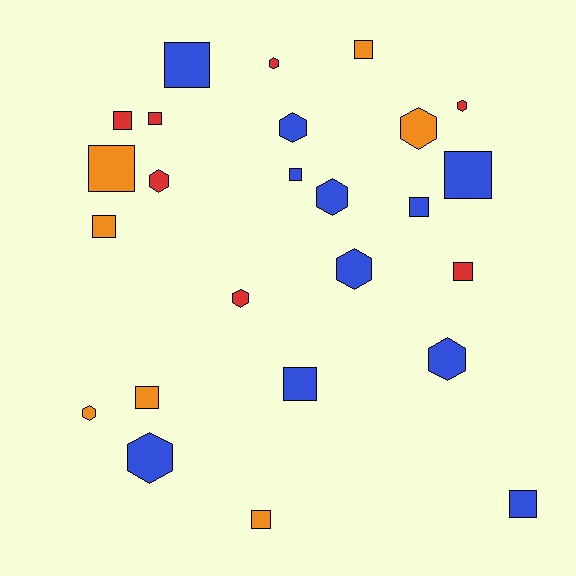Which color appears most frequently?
Blue, with 11 objects.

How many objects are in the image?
There are 25 objects.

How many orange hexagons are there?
There are 2 orange hexagons.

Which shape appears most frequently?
Square, with 14 objects.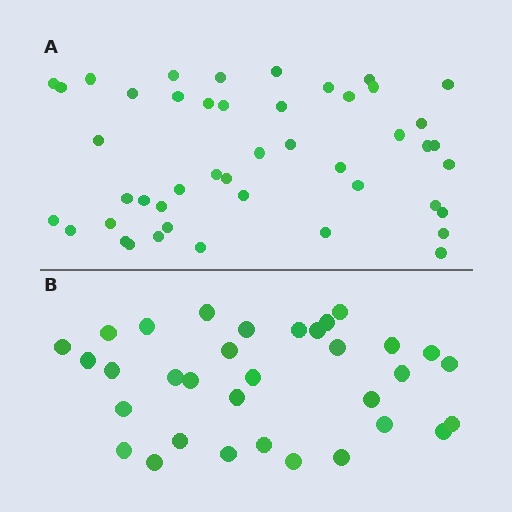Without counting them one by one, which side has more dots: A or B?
Region A (the top region) has more dots.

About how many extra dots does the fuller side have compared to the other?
Region A has approximately 15 more dots than region B.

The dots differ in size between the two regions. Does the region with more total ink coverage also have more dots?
No. Region B has more total ink coverage because its dots are larger, but region A actually contains more individual dots. Total area can be misleading — the number of items is what matters here.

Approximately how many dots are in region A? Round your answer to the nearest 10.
About 50 dots. (The exact count is 46, which rounds to 50.)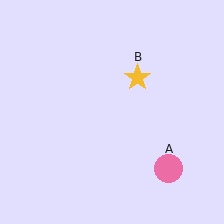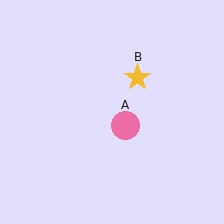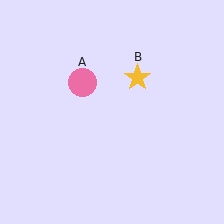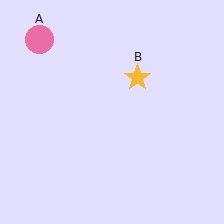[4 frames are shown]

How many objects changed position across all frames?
1 object changed position: pink circle (object A).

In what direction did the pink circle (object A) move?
The pink circle (object A) moved up and to the left.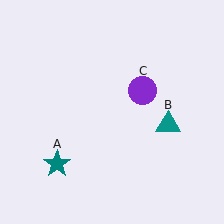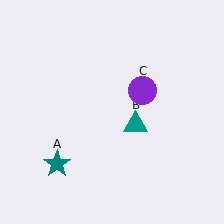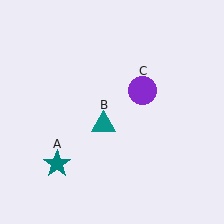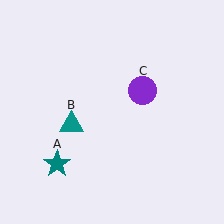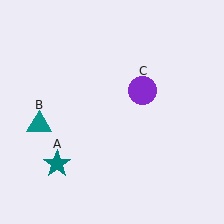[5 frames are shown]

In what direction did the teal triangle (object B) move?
The teal triangle (object B) moved left.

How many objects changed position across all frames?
1 object changed position: teal triangle (object B).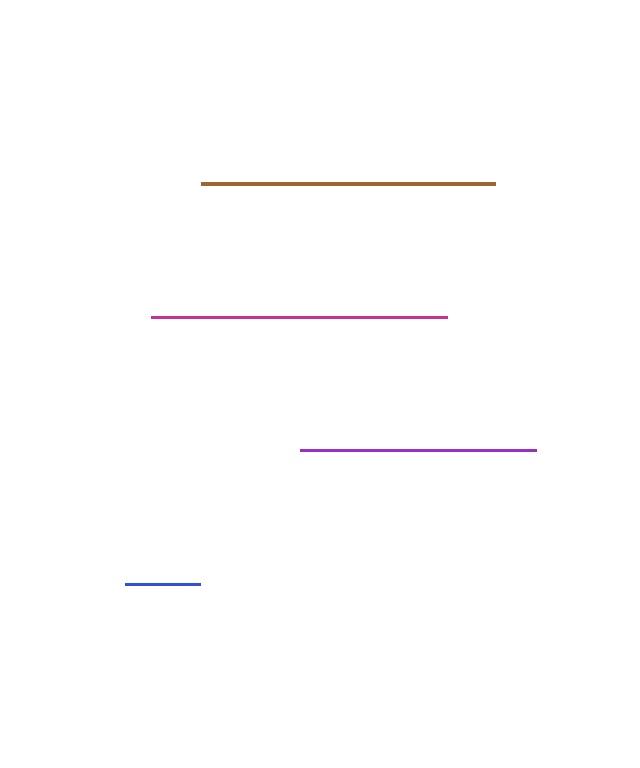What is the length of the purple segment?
The purple segment is approximately 236 pixels long.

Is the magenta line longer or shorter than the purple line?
The magenta line is longer than the purple line.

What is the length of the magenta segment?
The magenta segment is approximately 296 pixels long.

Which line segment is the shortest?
The blue line is the shortest at approximately 75 pixels.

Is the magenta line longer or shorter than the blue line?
The magenta line is longer than the blue line.